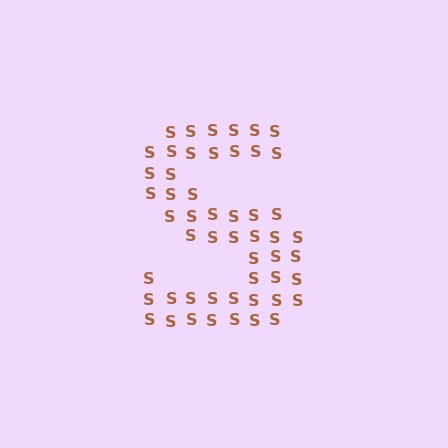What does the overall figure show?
The overall figure shows the letter S.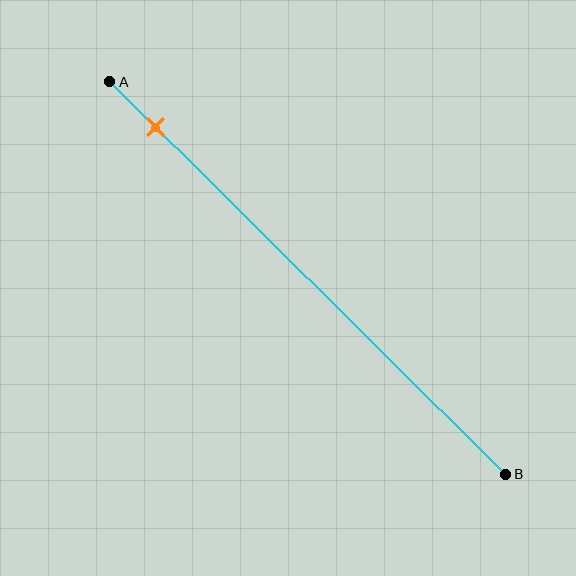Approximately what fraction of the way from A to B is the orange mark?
The orange mark is approximately 10% of the way from A to B.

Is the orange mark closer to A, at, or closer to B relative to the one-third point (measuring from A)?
The orange mark is closer to point A than the one-third point of segment AB.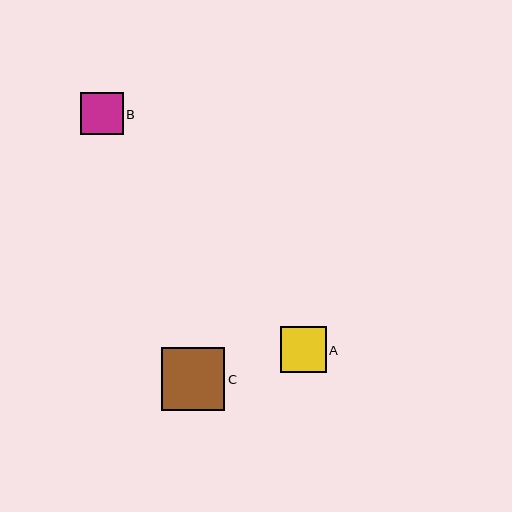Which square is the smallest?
Square B is the smallest with a size of approximately 42 pixels.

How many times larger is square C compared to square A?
Square C is approximately 1.4 times the size of square A.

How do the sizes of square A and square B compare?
Square A and square B are approximately the same size.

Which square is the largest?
Square C is the largest with a size of approximately 63 pixels.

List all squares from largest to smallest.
From largest to smallest: C, A, B.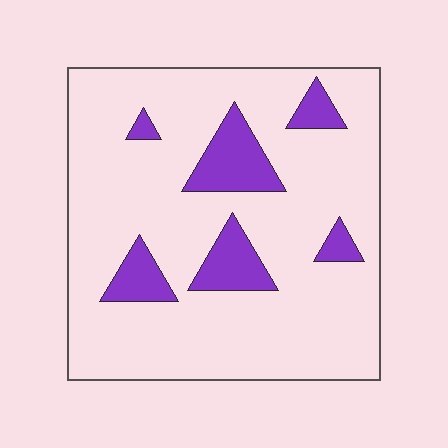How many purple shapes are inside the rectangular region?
6.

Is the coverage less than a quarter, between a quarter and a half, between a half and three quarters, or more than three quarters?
Less than a quarter.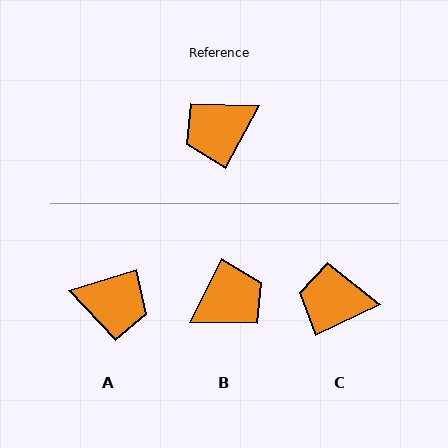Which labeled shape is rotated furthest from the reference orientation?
B, about 179 degrees away.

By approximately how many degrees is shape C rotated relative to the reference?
Approximately 37 degrees clockwise.